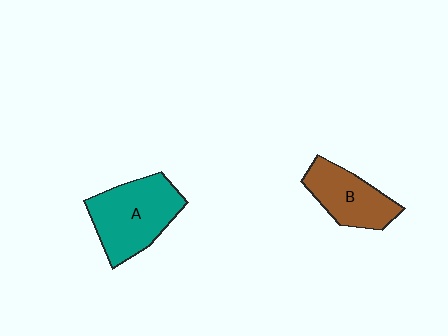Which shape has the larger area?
Shape A (teal).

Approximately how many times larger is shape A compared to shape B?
Approximately 1.4 times.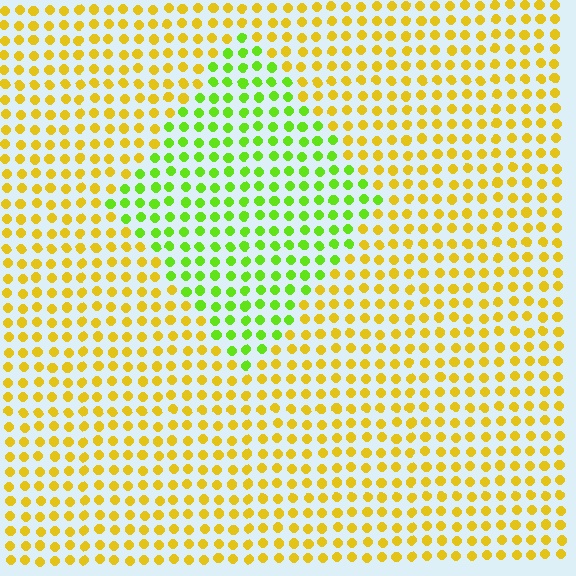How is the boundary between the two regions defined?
The boundary is defined purely by a slight shift in hue (about 49 degrees). Spacing, size, and orientation are identical on both sides.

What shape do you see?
I see a diamond.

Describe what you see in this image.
The image is filled with small yellow elements in a uniform arrangement. A diamond-shaped region is visible where the elements are tinted to a slightly different hue, forming a subtle color boundary.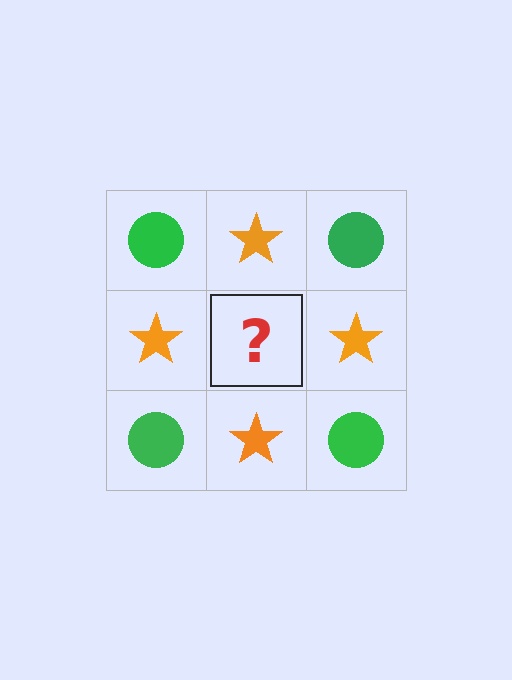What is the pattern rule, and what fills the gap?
The rule is that it alternates green circle and orange star in a checkerboard pattern. The gap should be filled with a green circle.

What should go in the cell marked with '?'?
The missing cell should contain a green circle.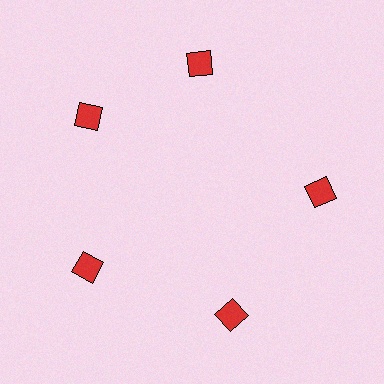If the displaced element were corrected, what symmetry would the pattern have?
It would have 5-fold rotational symmetry — the pattern would map onto itself every 72 degrees.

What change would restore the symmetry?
The symmetry would be restored by rotating it back into even spacing with its neighbors so that all 5 squares sit at equal angles and equal distance from the center.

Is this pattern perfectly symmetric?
No. The 5 red squares are arranged in a ring, but one element near the 1 o'clock position is rotated out of alignment along the ring, breaking the 5-fold rotational symmetry.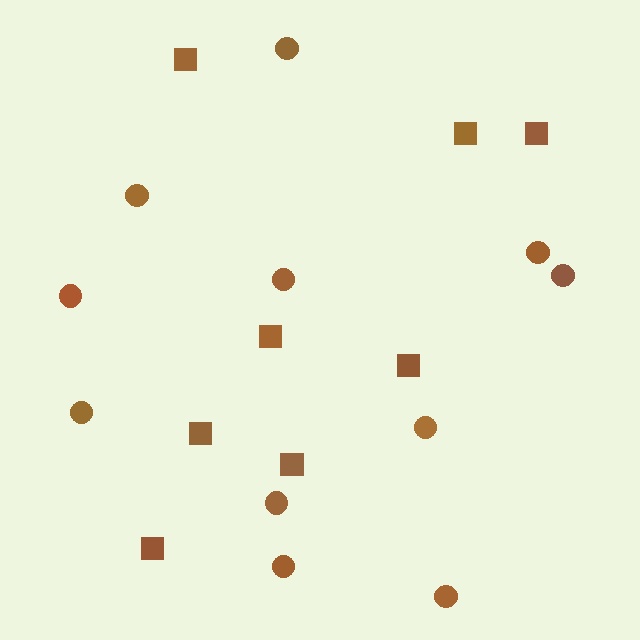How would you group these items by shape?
There are 2 groups: one group of circles (11) and one group of squares (8).